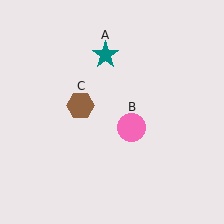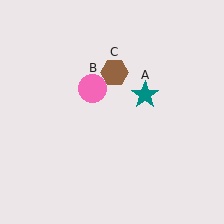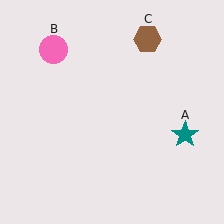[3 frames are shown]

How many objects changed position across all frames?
3 objects changed position: teal star (object A), pink circle (object B), brown hexagon (object C).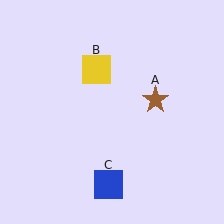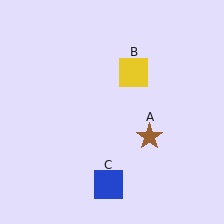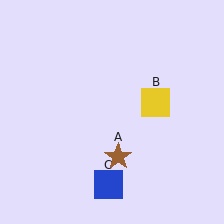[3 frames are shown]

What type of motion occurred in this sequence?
The brown star (object A), yellow square (object B) rotated clockwise around the center of the scene.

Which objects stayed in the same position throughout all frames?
Blue square (object C) remained stationary.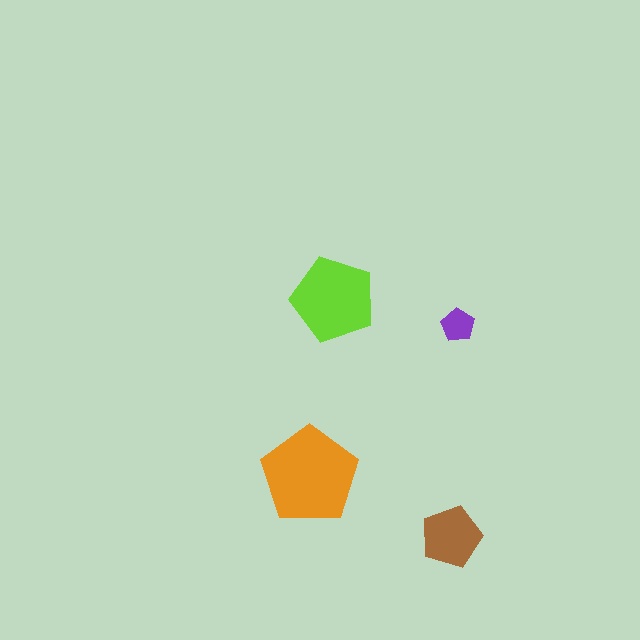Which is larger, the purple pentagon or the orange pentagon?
The orange one.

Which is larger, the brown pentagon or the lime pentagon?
The lime one.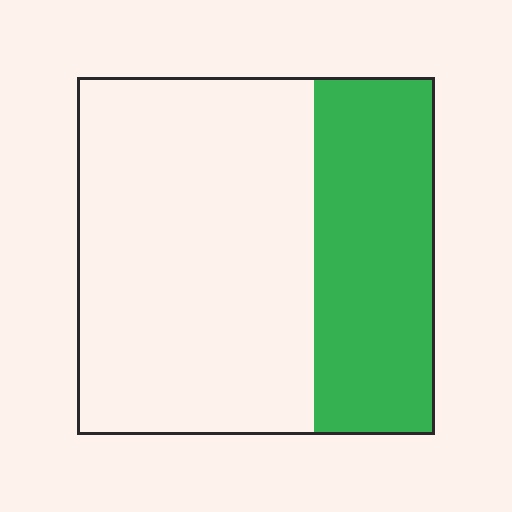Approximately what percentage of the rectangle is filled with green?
Approximately 35%.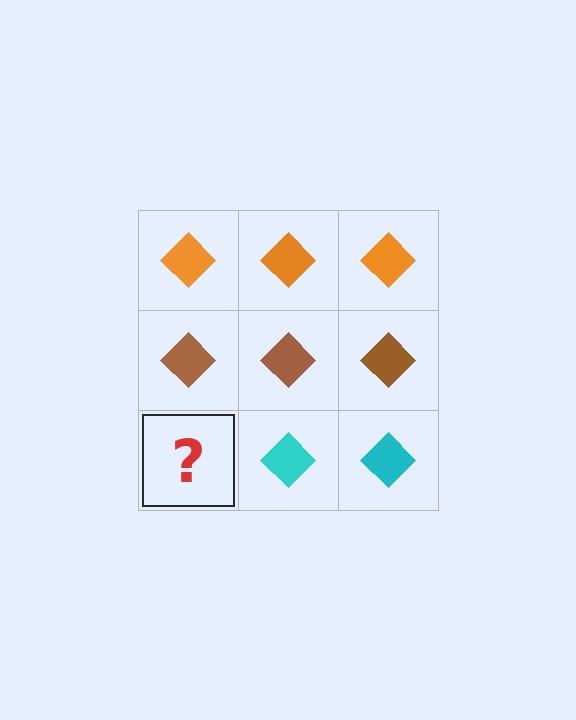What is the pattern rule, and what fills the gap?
The rule is that each row has a consistent color. The gap should be filled with a cyan diamond.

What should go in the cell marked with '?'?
The missing cell should contain a cyan diamond.